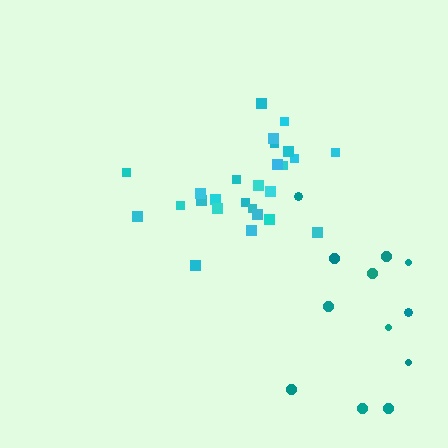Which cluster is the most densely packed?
Cyan.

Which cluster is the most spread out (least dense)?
Teal.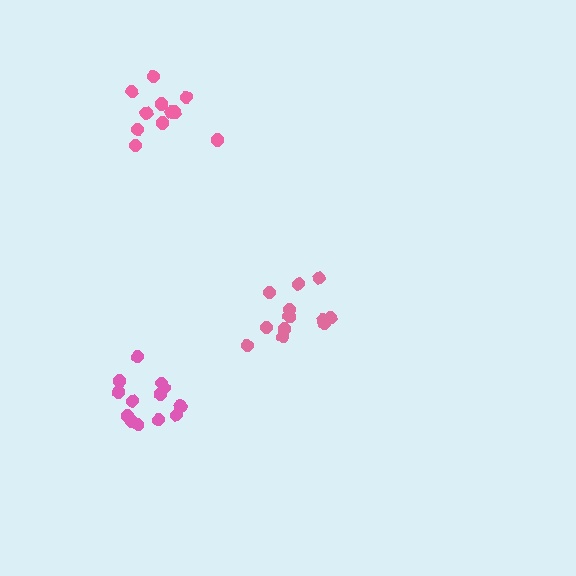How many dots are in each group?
Group 1: 11 dots, Group 2: 13 dots, Group 3: 12 dots (36 total).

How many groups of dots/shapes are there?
There are 3 groups.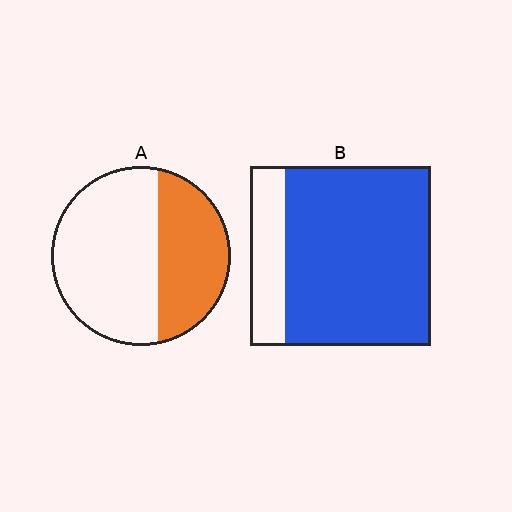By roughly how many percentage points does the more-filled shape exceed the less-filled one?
By roughly 45 percentage points (B over A).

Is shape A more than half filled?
No.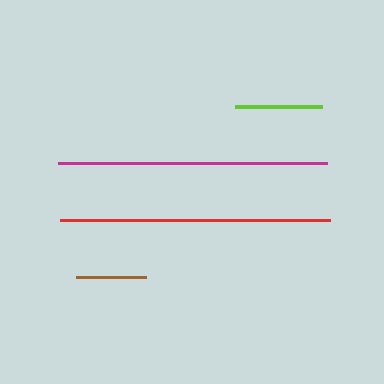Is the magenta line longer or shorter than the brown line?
The magenta line is longer than the brown line.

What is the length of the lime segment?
The lime segment is approximately 87 pixels long.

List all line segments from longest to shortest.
From longest to shortest: red, magenta, lime, brown.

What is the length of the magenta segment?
The magenta segment is approximately 269 pixels long.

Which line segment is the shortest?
The brown line is the shortest at approximately 70 pixels.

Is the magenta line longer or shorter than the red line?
The red line is longer than the magenta line.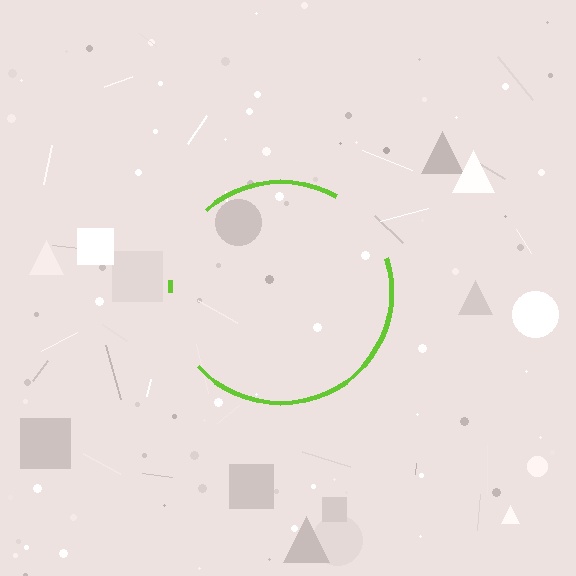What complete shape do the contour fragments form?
The contour fragments form a circle.